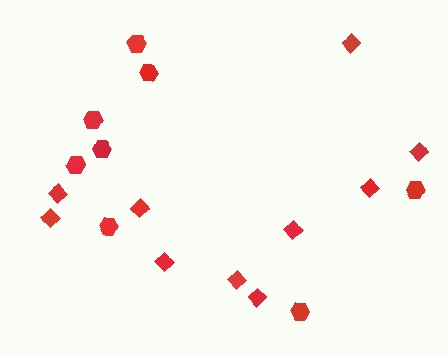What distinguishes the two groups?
There are 2 groups: one group of diamonds (10) and one group of hexagons (8).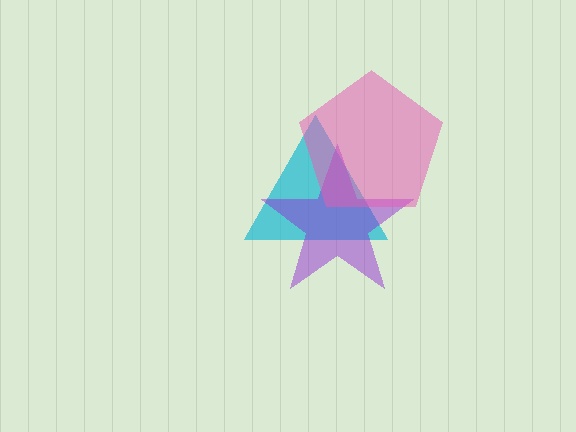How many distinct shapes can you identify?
There are 3 distinct shapes: a cyan triangle, a purple star, a pink pentagon.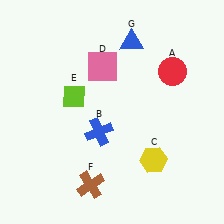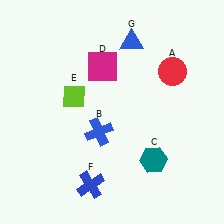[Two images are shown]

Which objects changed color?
C changed from yellow to teal. D changed from pink to magenta. F changed from brown to blue.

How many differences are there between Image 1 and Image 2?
There are 3 differences between the two images.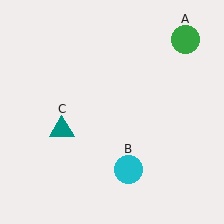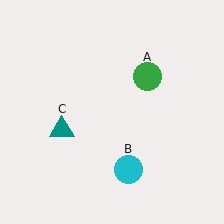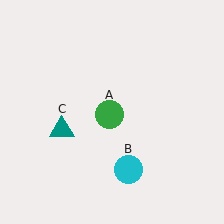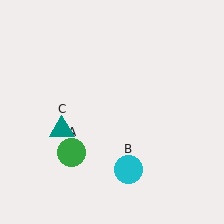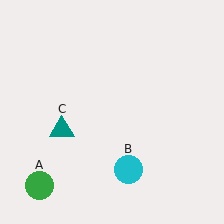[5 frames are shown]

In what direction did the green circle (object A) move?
The green circle (object A) moved down and to the left.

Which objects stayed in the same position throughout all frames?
Cyan circle (object B) and teal triangle (object C) remained stationary.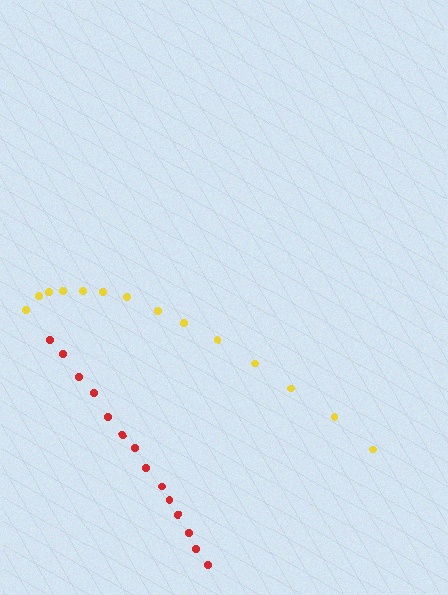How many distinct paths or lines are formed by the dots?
There are 2 distinct paths.